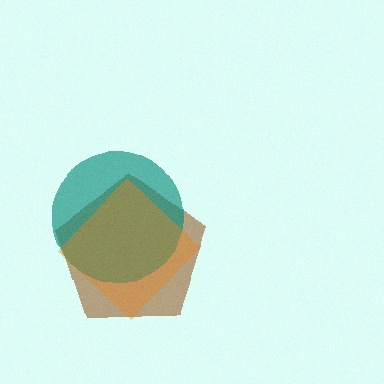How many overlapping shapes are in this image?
There are 3 overlapping shapes in the image.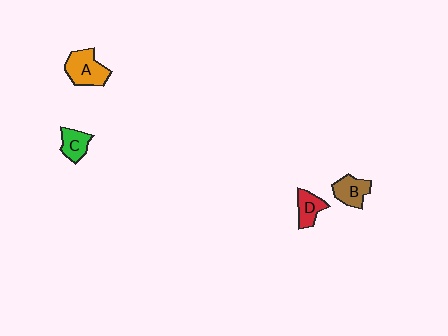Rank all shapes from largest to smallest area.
From largest to smallest: A (orange), B (brown), D (red), C (green).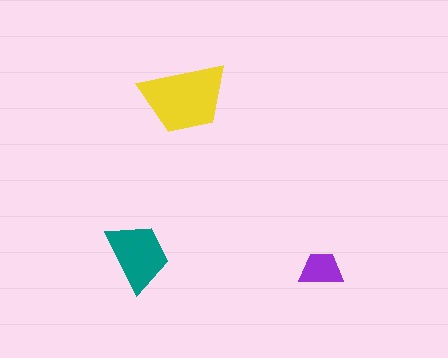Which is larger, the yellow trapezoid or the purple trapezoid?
The yellow one.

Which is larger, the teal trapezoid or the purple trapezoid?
The teal one.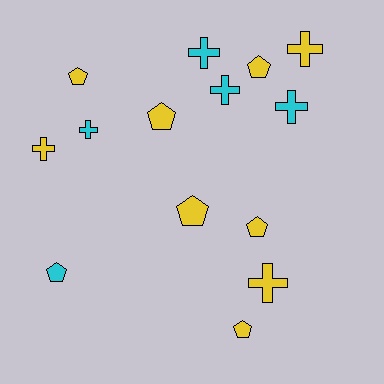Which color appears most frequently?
Yellow, with 9 objects.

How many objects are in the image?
There are 14 objects.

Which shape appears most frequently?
Pentagon, with 7 objects.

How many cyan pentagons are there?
There is 1 cyan pentagon.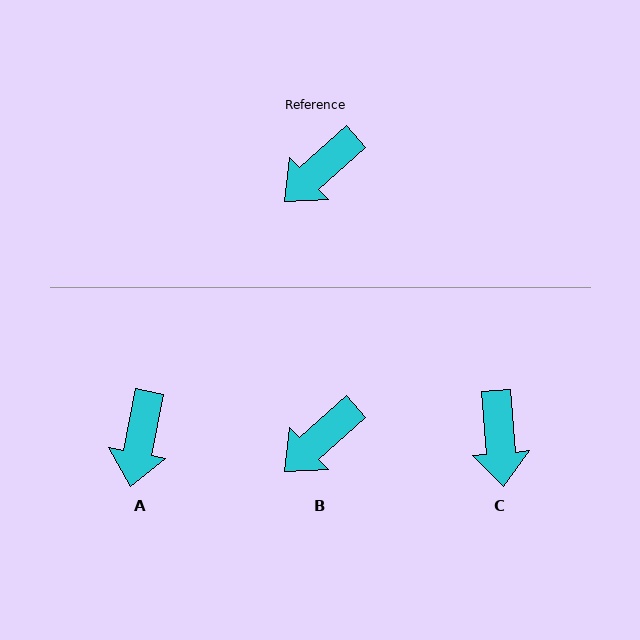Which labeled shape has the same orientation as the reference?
B.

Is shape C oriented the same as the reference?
No, it is off by about 52 degrees.